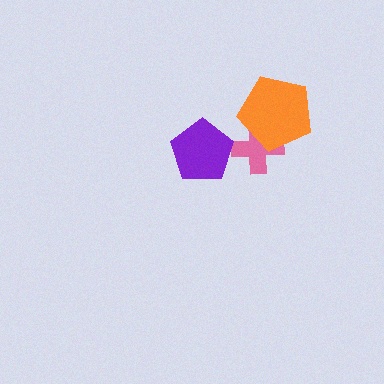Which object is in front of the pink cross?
The orange pentagon is in front of the pink cross.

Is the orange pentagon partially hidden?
No, no other shape covers it.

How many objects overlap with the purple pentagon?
0 objects overlap with the purple pentagon.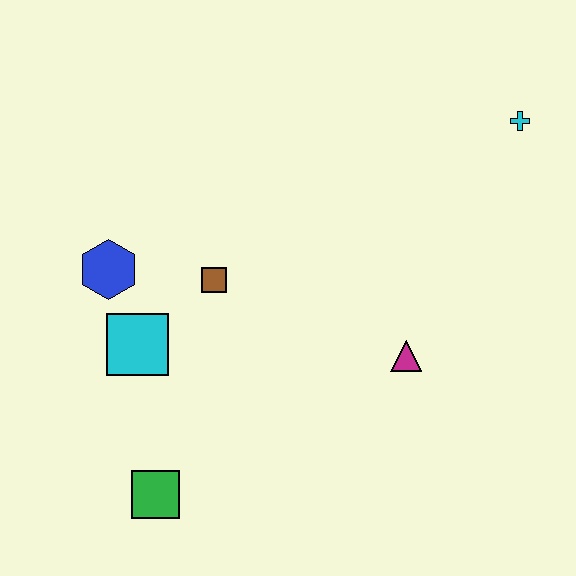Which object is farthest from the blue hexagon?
The cyan cross is farthest from the blue hexagon.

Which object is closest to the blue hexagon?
The cyan square is closest to the blue hexagon.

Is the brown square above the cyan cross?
No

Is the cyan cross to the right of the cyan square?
Yes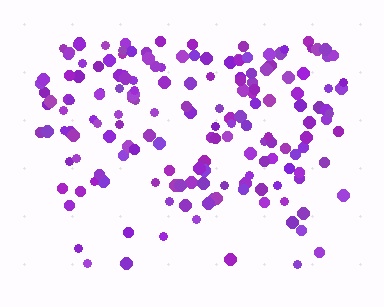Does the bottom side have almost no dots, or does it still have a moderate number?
Still a moderate number, just noticeably fewer than the top.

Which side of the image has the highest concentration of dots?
The top.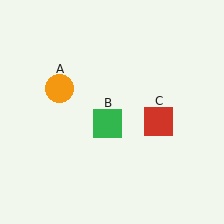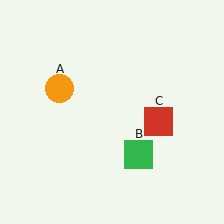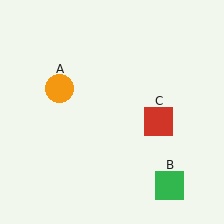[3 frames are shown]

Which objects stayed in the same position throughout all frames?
Orange circle (object A) and red square (object C) remained stationary.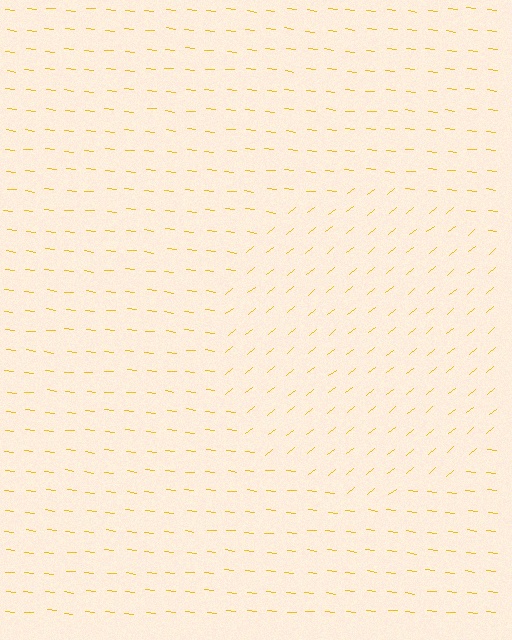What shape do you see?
I see a circle.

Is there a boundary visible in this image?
Yes, there is a texture boundary formed by a change in line orientation.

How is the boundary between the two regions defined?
The boundary is defined purely by a change in line orientation (approximately 45 degrees difference). All lines are the same color and thickness.